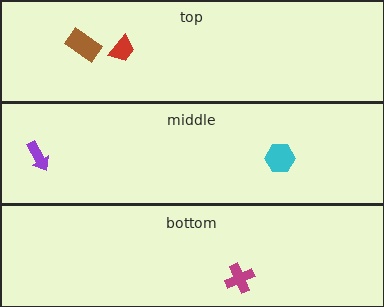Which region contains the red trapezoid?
The top region.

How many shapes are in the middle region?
2.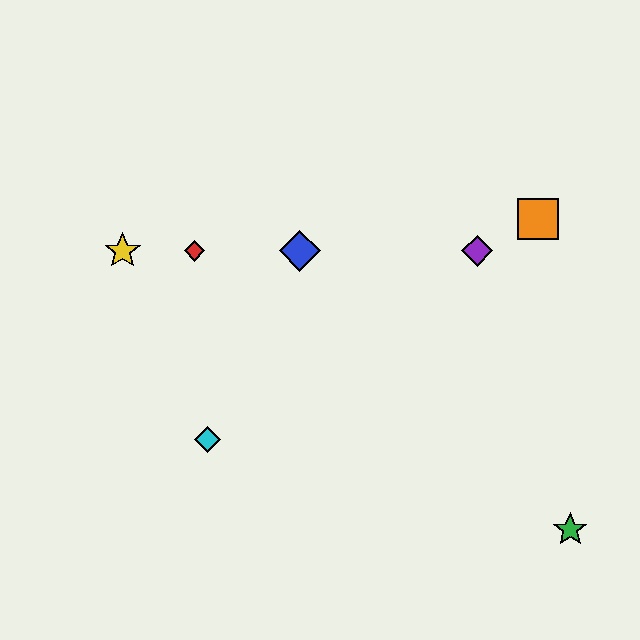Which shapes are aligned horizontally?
The red diamond, the blue diamond, the yellow star, the purple diamond are aligned horizontally.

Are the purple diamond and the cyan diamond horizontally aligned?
No, the purple diamond is at y≈251 and the cyan diamond is at y≈439.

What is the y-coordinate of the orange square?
The orange square is at y≈219.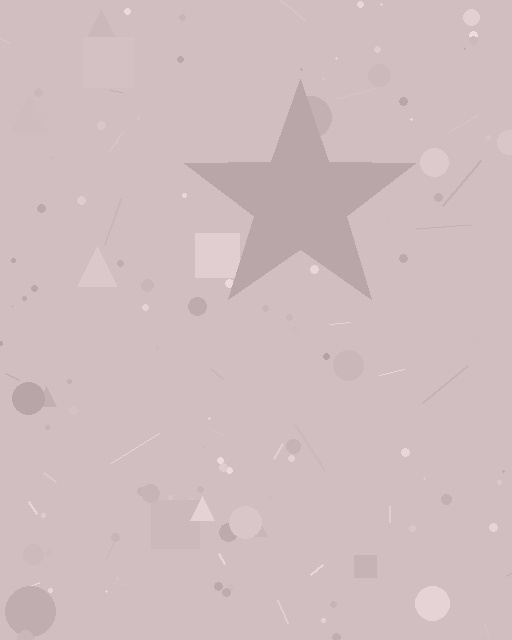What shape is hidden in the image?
A star is hidden in the image.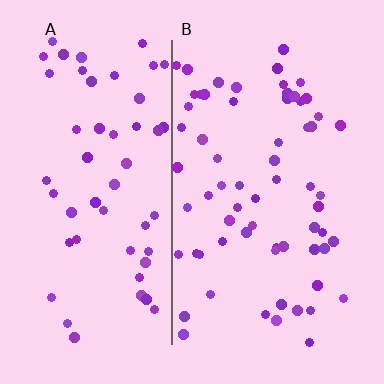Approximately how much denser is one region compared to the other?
Approximately 1.2× — region B over region A.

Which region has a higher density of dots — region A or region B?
B (the right).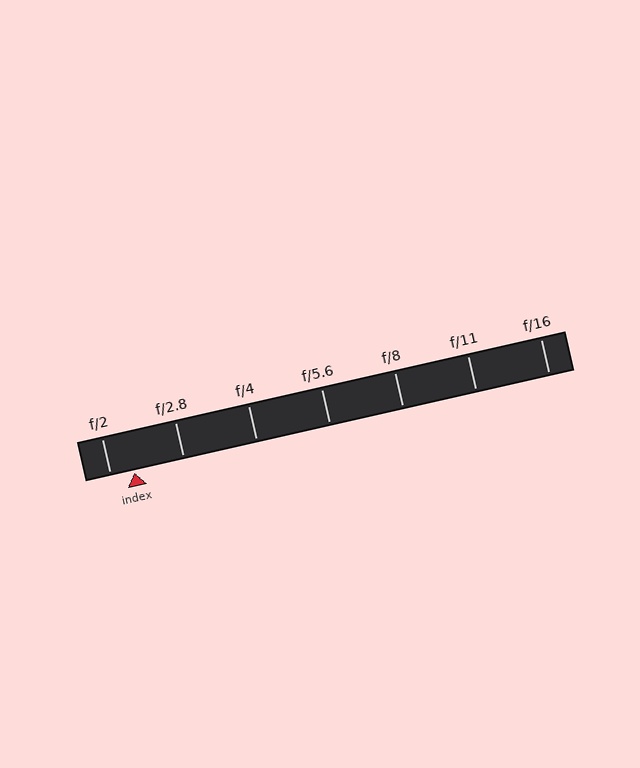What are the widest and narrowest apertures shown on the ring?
The widest aperture shown is f/2 and the narrowest is f/16.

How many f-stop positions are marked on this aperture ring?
There are 7 f-stop positions marked.